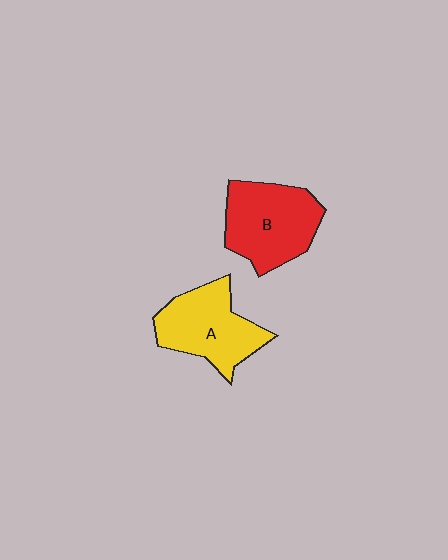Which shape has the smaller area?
Shape A (yellow).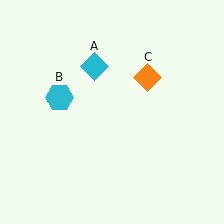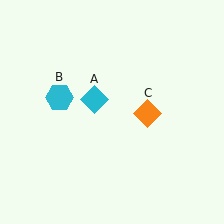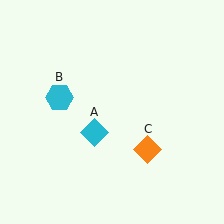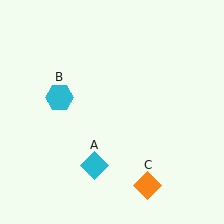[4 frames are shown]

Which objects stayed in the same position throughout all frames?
Cyan hexagon (object B) remained stationary.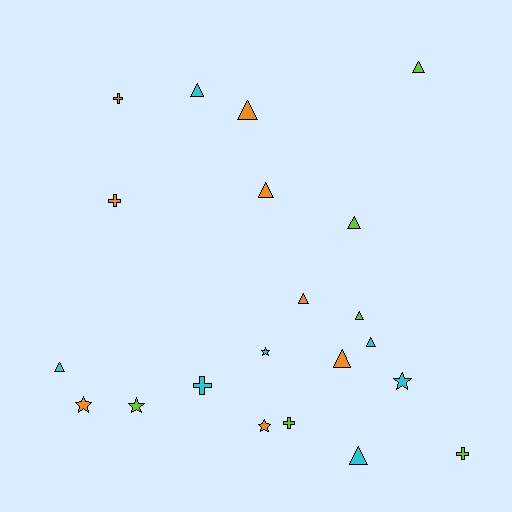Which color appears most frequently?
Orange, with 8 objects.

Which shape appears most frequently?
Triangle, with 11 objects.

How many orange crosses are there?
There are 2 orange crosses.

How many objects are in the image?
There are 21 objects.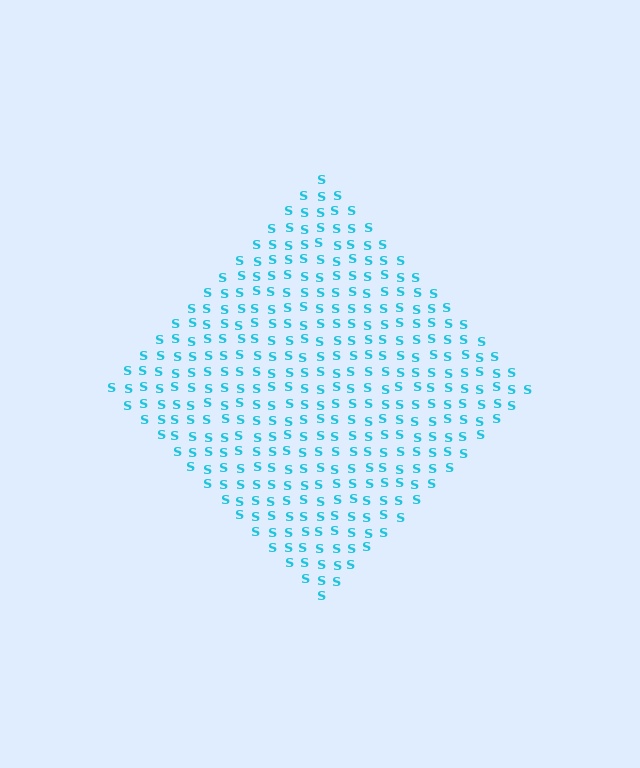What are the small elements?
The small elements are letter S's.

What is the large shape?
The large shape is a diamond.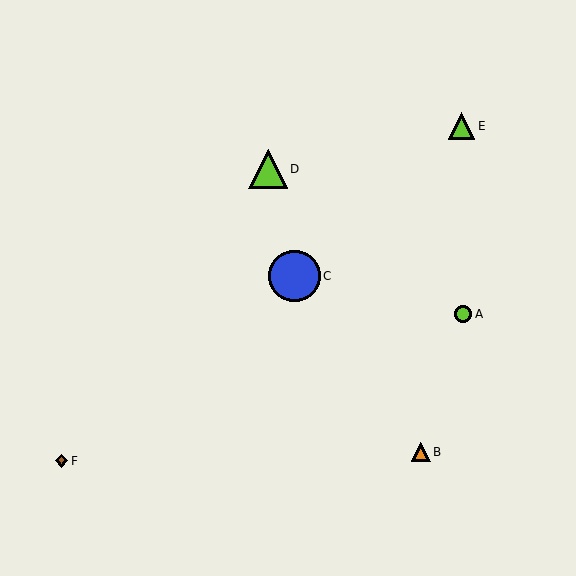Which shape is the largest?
The blue circle (labeled C) is the largest.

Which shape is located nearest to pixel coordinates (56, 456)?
The brown diamond (labeled F) at (61, 461) is nearest to that location.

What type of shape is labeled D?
Shape D is a lime triangle.